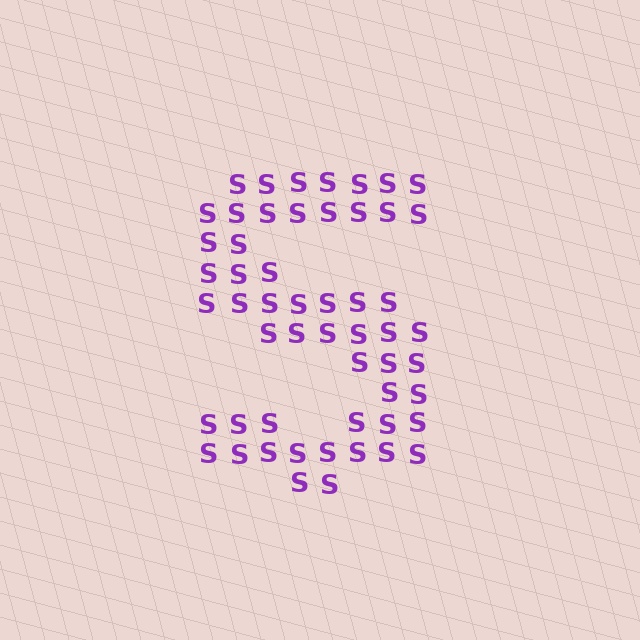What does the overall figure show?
The overall figure shows the letter S.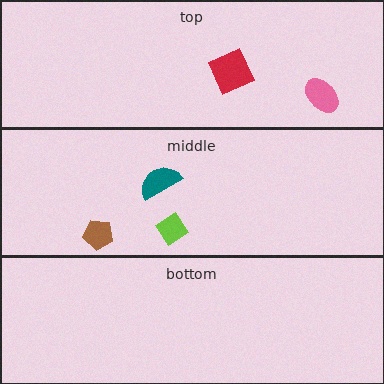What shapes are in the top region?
The red square, the pink ellipse.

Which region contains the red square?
The top region.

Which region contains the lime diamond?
The middle region.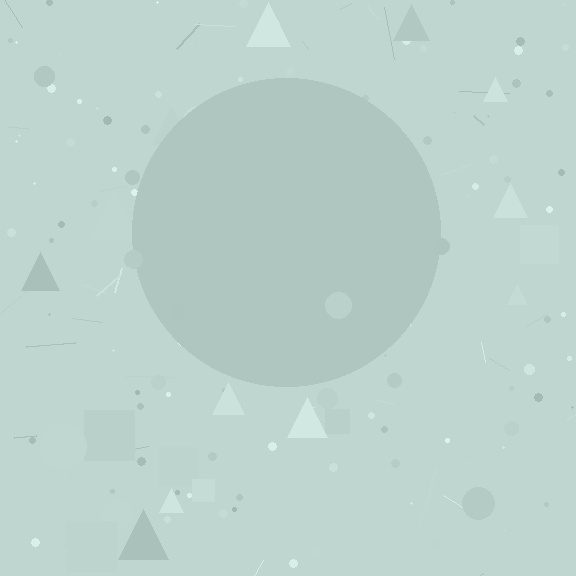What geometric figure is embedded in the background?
A circle is embedded in the background.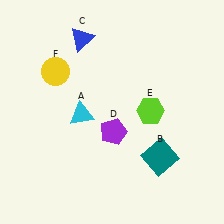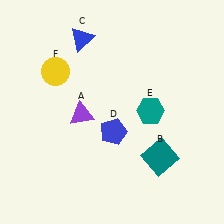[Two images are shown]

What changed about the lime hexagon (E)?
In Image 1, E is lime. In Image 2, it changed to teal.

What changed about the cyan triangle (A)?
In Image 1, A is cyan. In Image 2, it changed to purple.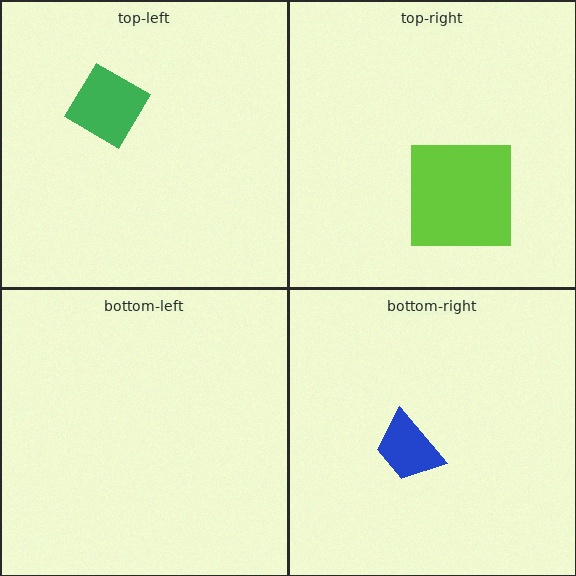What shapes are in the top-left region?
The green diamond.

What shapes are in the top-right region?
The pink arrow, the lime square.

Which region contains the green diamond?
The top-left region.